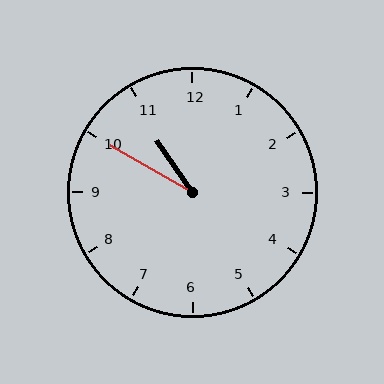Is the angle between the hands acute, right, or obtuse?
It is acute.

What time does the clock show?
10:50.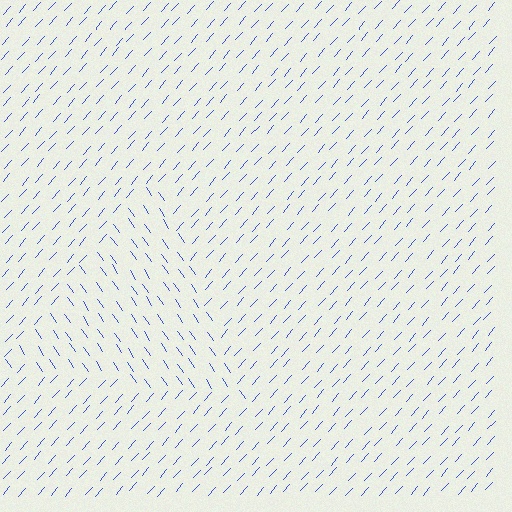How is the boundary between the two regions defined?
The boundary is defined purely by a change in line orientation (approximately 76 degrees difference). All lines are the same color and thickness.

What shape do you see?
I see a triangle.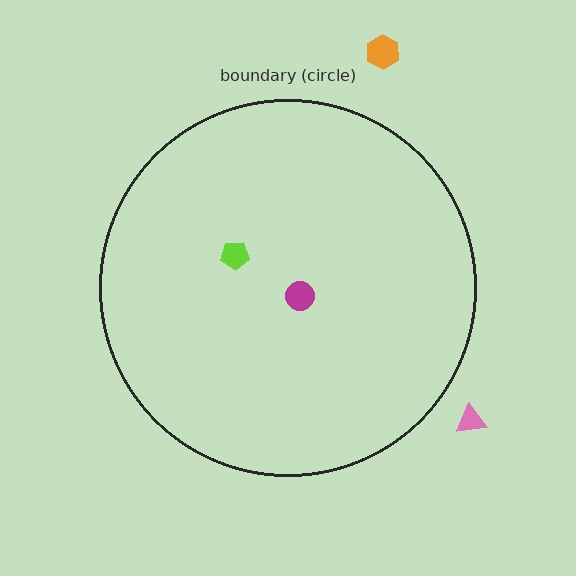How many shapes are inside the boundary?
2 inside, 2 outside.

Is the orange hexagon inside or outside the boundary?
Outside.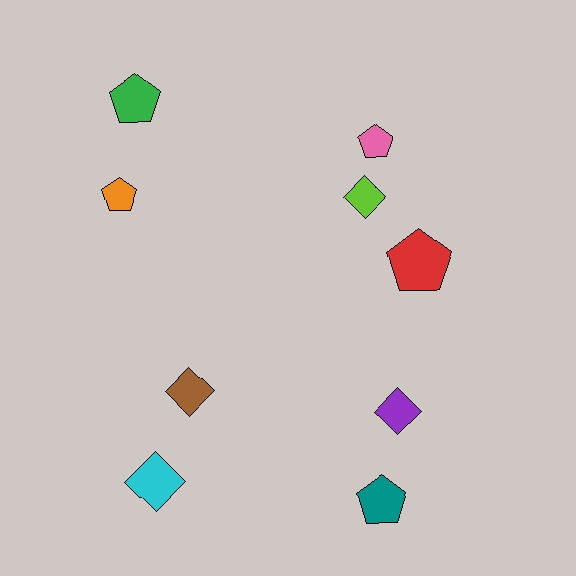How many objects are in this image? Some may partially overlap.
There are 9 objects.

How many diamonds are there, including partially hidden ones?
There are 4 diamonds.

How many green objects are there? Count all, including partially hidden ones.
There is 1 green object.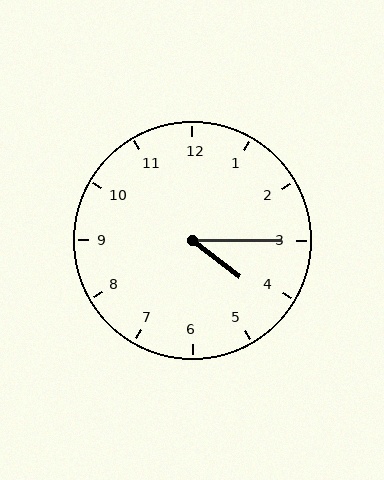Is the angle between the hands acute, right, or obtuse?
It is acute.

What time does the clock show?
4:15.